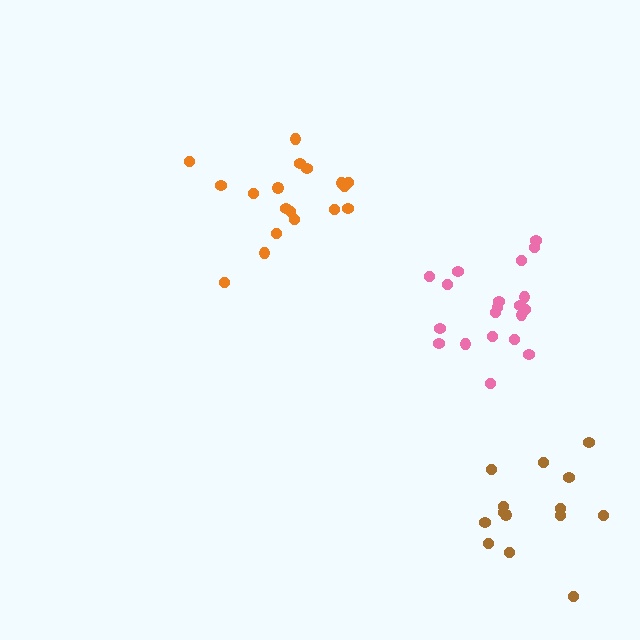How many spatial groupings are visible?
There are 3 spatial groupings.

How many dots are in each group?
Group 1: 18 dots, Group 2: 14 dots, Group 3: 20 dots (52 total).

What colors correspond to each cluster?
The clusters are colored: orange, brown, pink.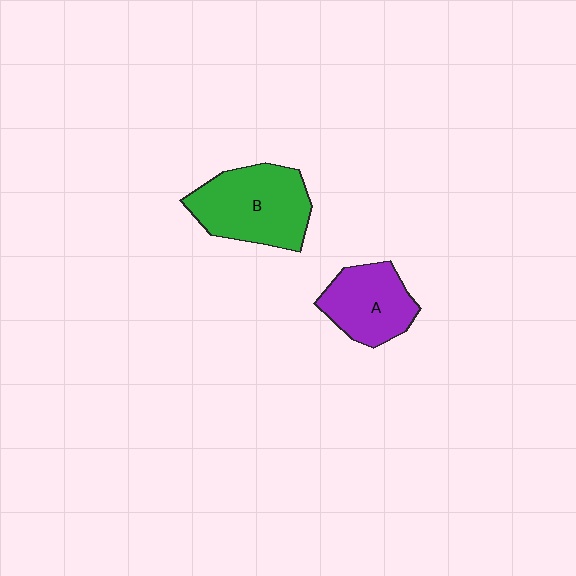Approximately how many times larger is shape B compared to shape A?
Approximately 1.4 times.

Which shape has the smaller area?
Shape A (purple).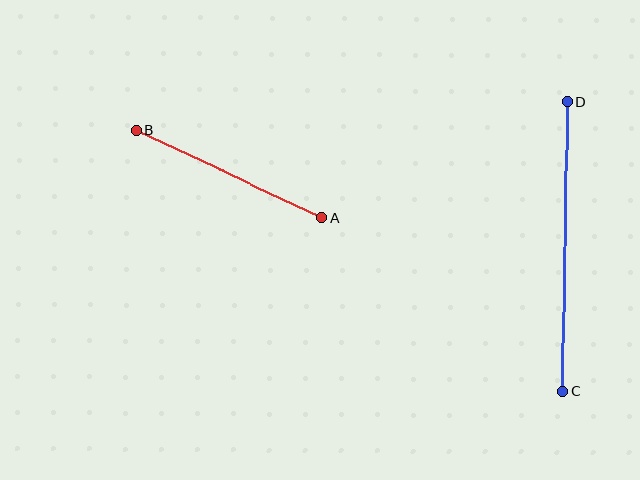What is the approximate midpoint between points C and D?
The midpoint is at approximately (565, 246) pixels.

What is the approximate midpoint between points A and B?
The midpoint is at approximately (229, 174) pixels.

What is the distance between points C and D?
The distance is approximately 289 pixels.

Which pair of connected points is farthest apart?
Points C and D are farthest apart.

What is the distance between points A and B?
The distance is approximately 206 pixels.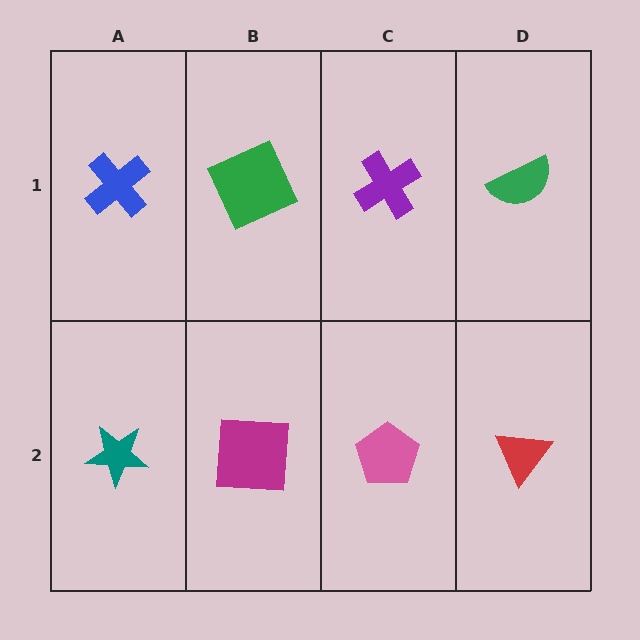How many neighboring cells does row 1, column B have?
3.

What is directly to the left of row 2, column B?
A teal star.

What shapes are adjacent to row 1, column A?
A teal star (row 2, column A), a green square (row 1, column B).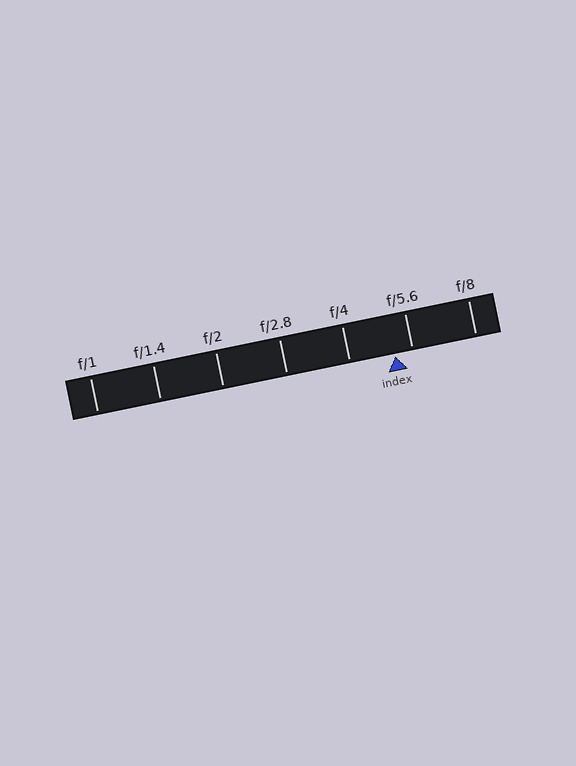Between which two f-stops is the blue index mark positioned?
The index mark is between f/4 and f/5.6.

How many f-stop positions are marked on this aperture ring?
There are 7 f-stop positions marked.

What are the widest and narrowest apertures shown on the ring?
The widest aperture shown is f/1 and the narrowest is f/8.